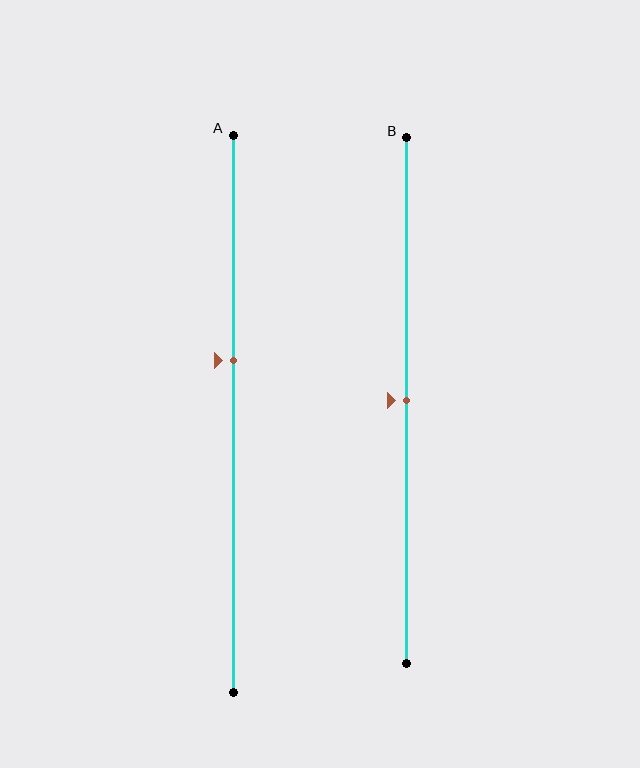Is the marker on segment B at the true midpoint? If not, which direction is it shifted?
Yes, the marker on segment B is at the true midpoint.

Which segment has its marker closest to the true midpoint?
Segment B has its marker closest to the true midpoint.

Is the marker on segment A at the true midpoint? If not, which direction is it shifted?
No, the marker on segment A is shifted upward by about 10% of the segment length.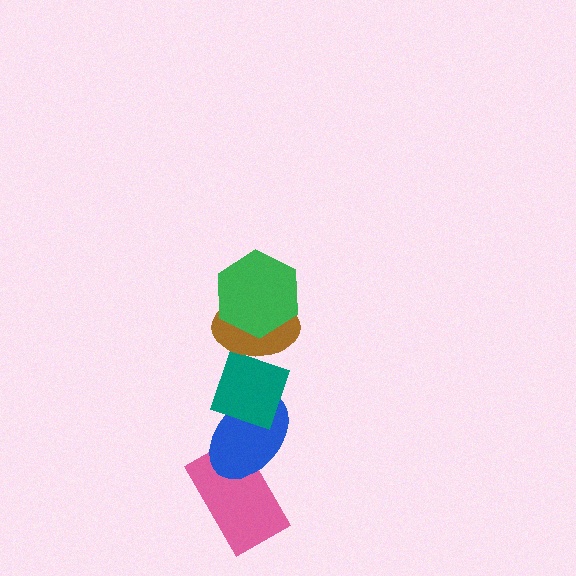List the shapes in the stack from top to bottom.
From top to bottom: the green hexagon, the brown ellipse, the teal diamond, the blue ellipse, the pink rectangle.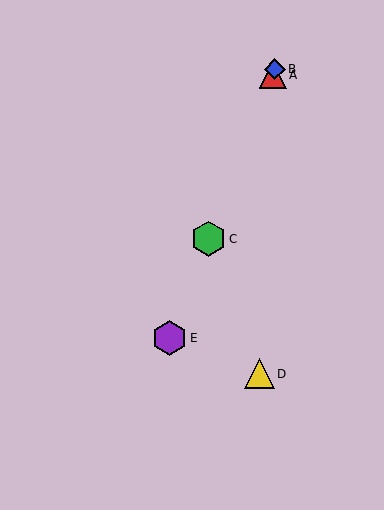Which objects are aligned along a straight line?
Objects A, B, C, E are aligned along a straight line.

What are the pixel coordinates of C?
Object C is at (208, 239).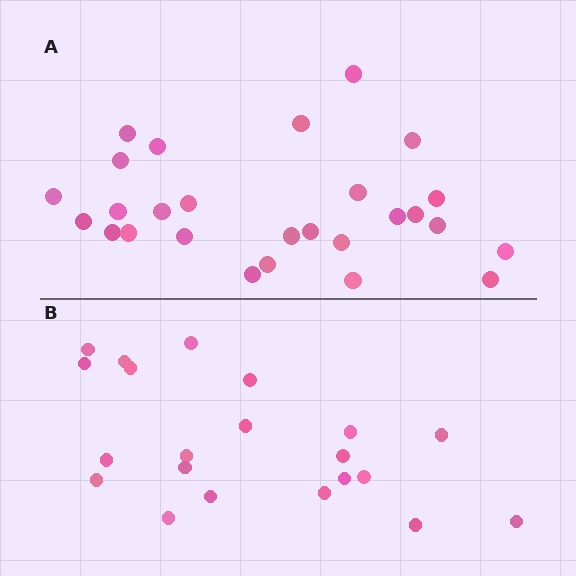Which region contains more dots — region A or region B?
Region A (the top region) has more dots.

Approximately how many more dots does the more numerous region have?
Region A has about 6 more dots than region B.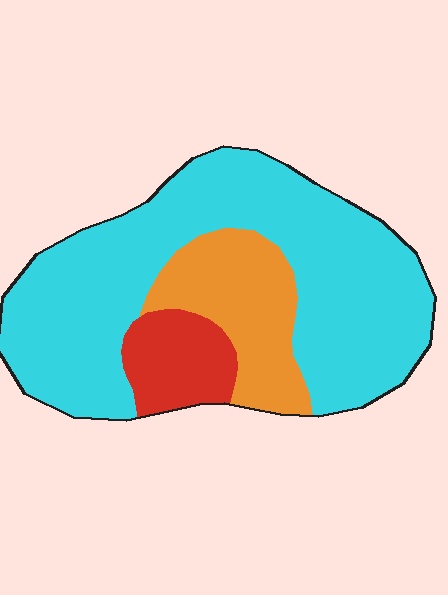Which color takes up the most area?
Cyan, at roughly 70%.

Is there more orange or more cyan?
Cyan.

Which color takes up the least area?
Red, at roughly 10%.